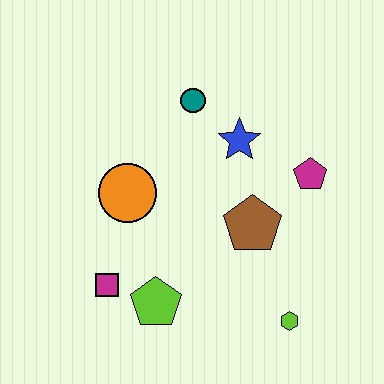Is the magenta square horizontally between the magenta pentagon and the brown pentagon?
No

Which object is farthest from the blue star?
The magenta square is farthest from the blue star.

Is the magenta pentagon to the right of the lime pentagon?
Yes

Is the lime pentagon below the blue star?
Yes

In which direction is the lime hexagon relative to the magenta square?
The lime hexagon is to the right of the magenta square.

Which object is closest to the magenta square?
The lime pentagon is closest to the magenta square.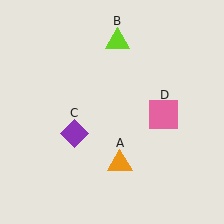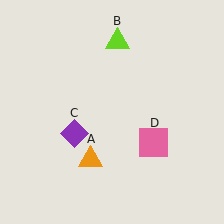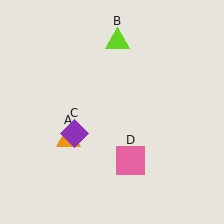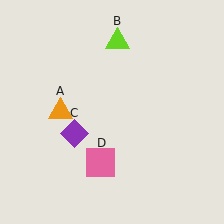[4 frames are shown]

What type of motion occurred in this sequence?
The orange triangle (object A), pink square (object D) rotated clockwise around the center of the scene.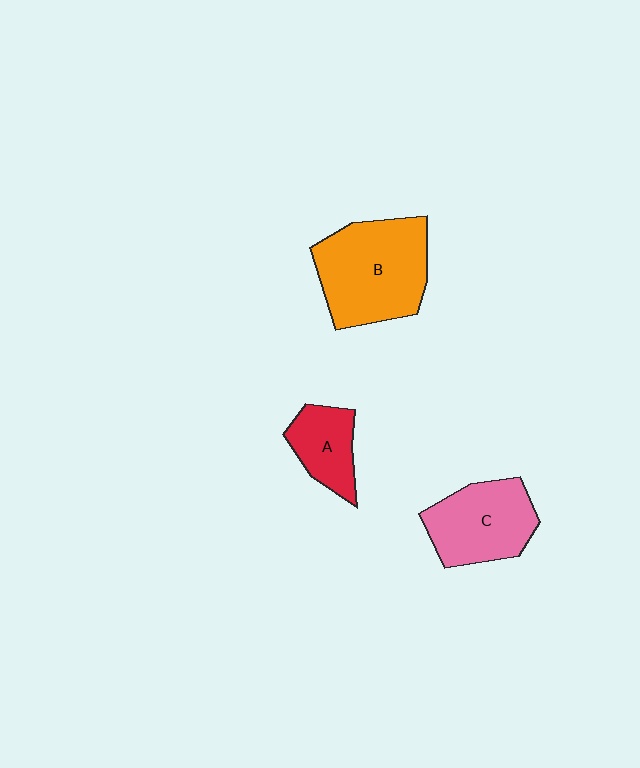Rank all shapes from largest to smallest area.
From largest to smallest: B (orange), C (pink), A (red).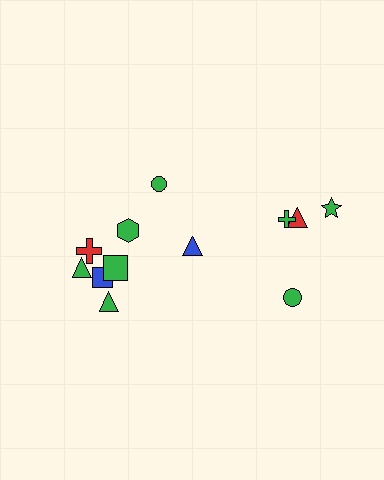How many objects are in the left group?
There are 8 objects.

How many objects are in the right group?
There are 4 objects.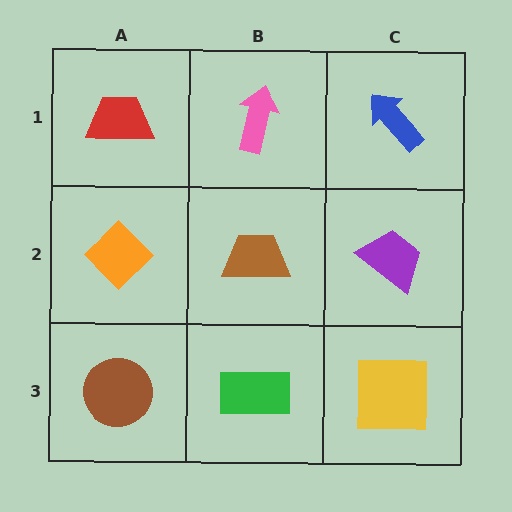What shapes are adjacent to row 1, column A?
An orange diamond (row 2, column A), a pink arrow (row 1, column B).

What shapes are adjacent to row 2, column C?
A blue arrow (row 1, column C), a yellow square (row 3, column C), a brown trapezoid (row 2, column B).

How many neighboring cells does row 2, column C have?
3.